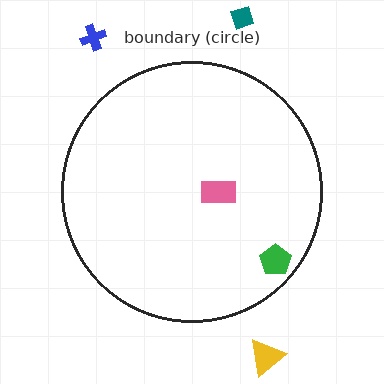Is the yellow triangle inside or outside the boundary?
Outside.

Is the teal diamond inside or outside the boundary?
Outside.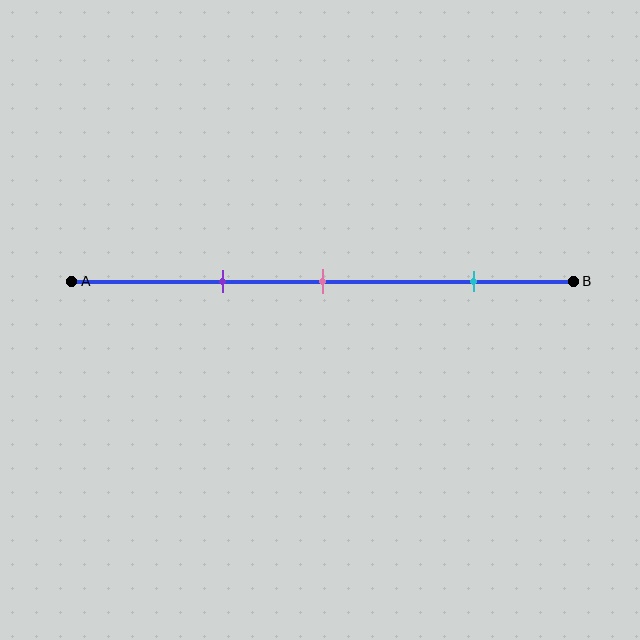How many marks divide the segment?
There are 3 marks dividing the segment.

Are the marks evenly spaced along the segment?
No, the marks are not evenly spaced.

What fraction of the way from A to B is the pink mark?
The pink mark is approximately 50% (0.5) of the way from A to B.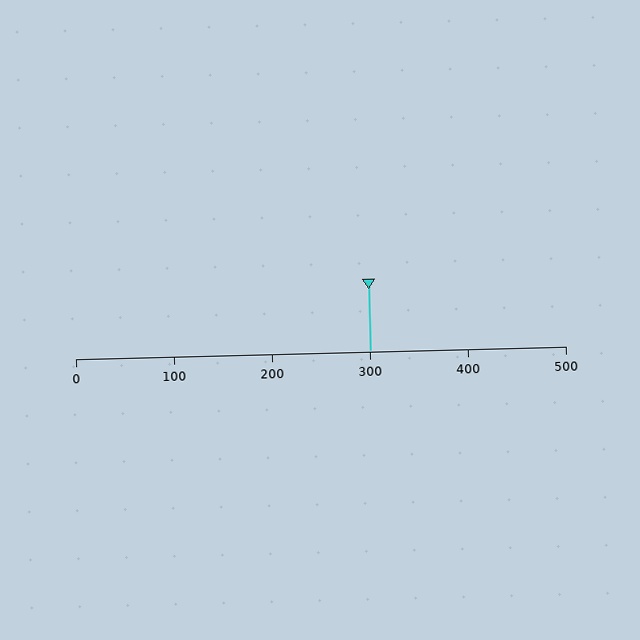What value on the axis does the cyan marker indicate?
The marker indicates approximately 300.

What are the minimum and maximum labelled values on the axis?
The axis runs from 0 to 500.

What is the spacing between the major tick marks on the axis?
The major ticks are spaced 100 apart.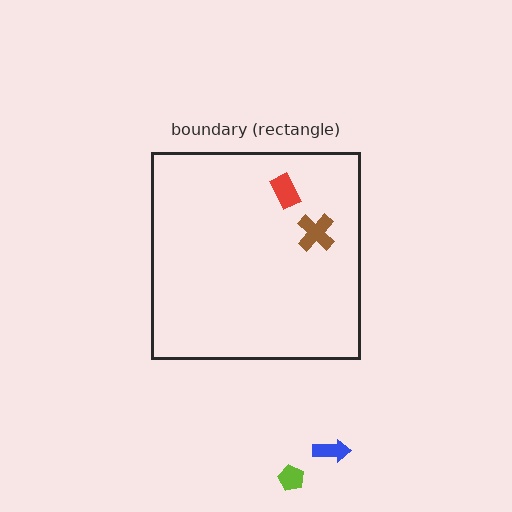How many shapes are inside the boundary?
2 inside, 2 outside.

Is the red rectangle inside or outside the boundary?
Inside.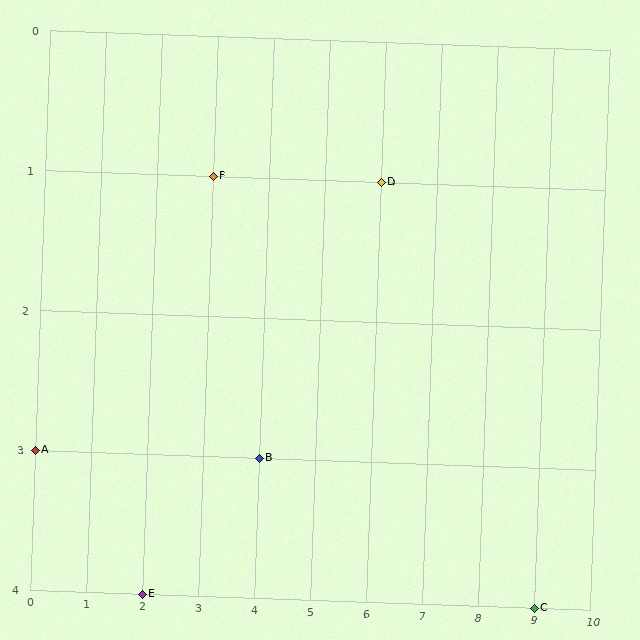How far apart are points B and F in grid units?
Points B and F are 1 column and 2 rows apart (about 2.2 grid units diagonally).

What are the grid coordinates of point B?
Point B is at grid coordinates (4, 3).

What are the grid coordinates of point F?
Point F is at grid coordinates (3, 1).